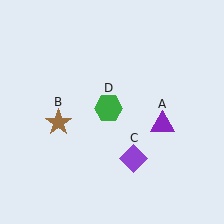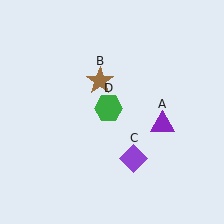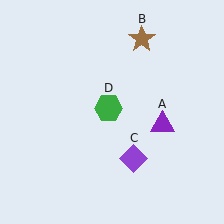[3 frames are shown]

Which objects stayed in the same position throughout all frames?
Purple triangle (object A) and purple diamond (object C) and green hexagon (object D) remained stationary.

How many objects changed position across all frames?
1 object changed position: brown star (object B).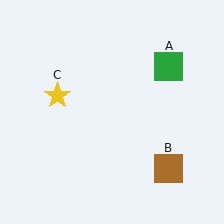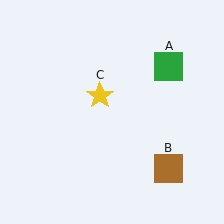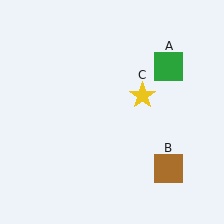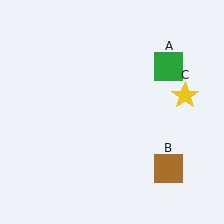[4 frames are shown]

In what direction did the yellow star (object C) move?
The yellow star (object C) moved right.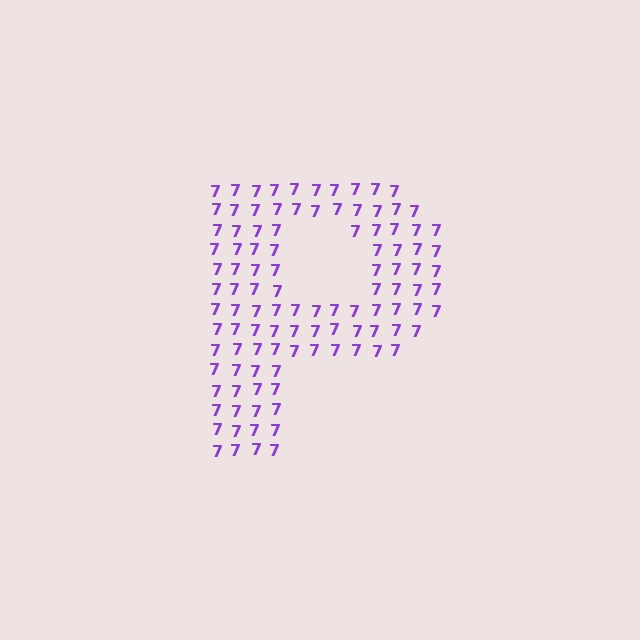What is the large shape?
The large shape is the letter P.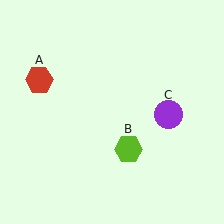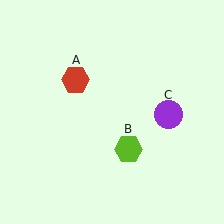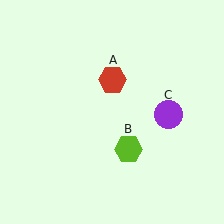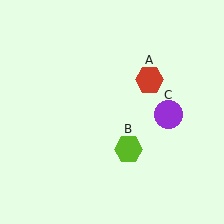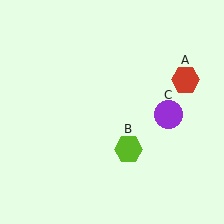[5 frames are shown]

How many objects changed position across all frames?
1 object changed position: red hexagon (object A).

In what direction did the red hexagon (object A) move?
The red hexagon (object A) moved right.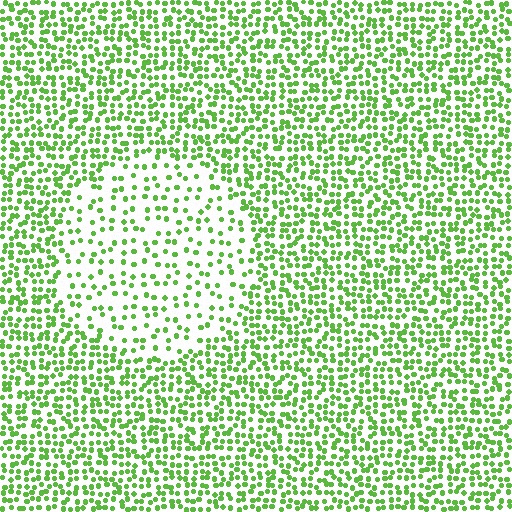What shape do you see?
I see a circle.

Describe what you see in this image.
The image contains small lime elements arranged at two different densities. A circle-shaped region is visible where the elements are less densely packed than the surrounding area.